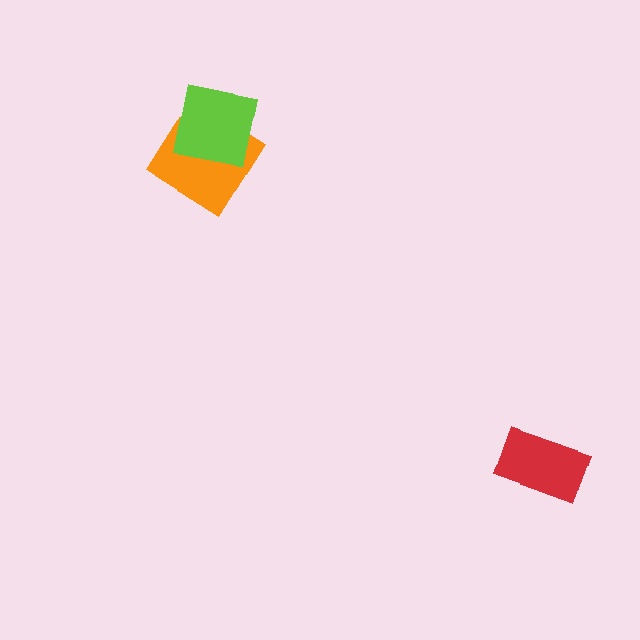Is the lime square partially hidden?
No, no other shape covers it.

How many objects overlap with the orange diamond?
1 object overlaps with the orange diamond.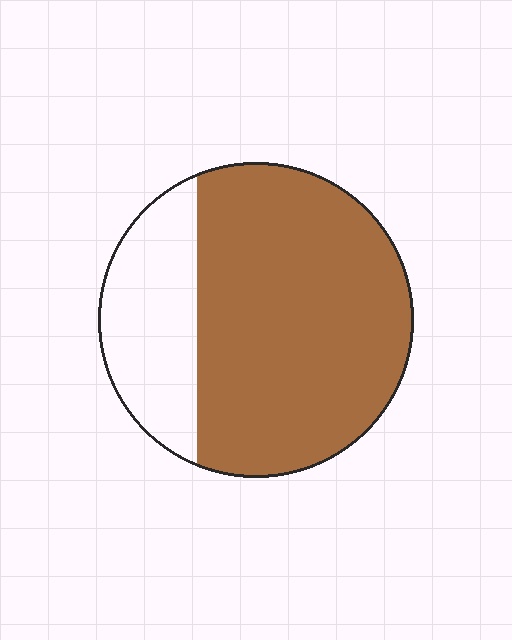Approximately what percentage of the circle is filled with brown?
Approximately 75%.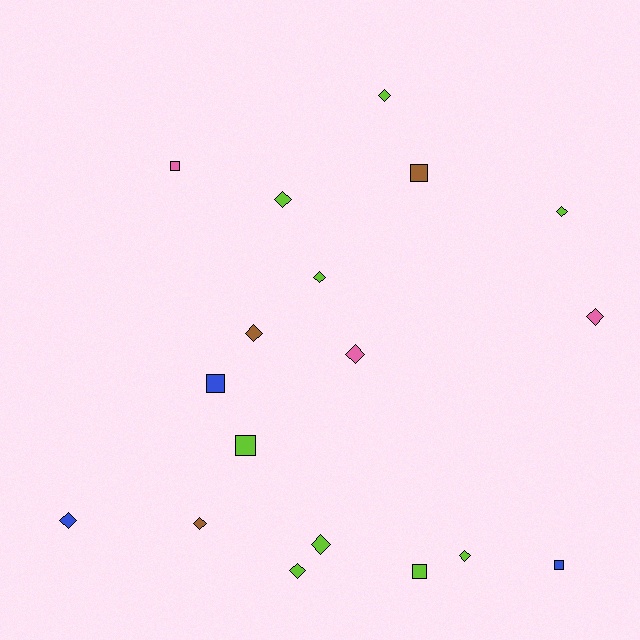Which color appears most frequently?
Lime, with 9 objects.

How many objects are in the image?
There are 18 objects.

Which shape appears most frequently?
Diamond, with 12 objects.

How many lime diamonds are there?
There are 7 lime diamonds.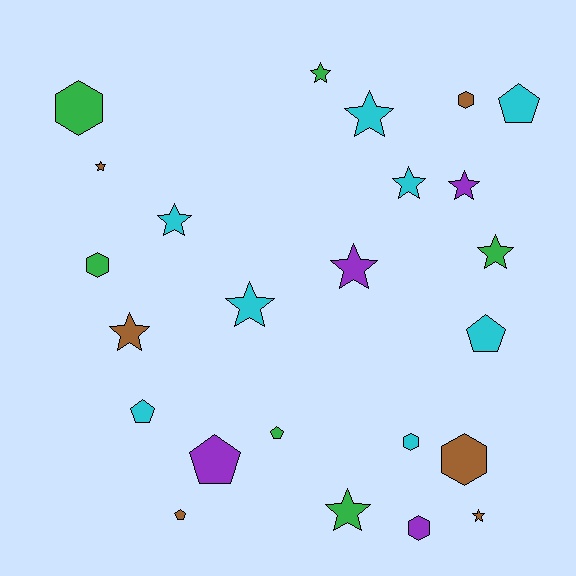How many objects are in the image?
There are 24 objects.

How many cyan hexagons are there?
There is 1 cyan hexagon.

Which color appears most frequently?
Cyan, with 8 objects.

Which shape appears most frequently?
Star, with 12 objects.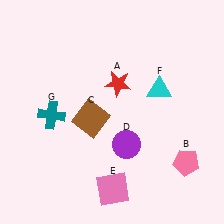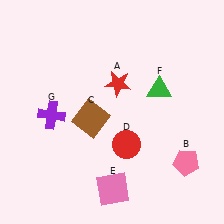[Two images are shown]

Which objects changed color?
D changed from purple to red. F changed from cyan to green. G changed from teal to purple.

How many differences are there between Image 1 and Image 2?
There are 3 differences between the two images.